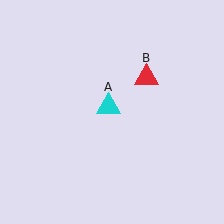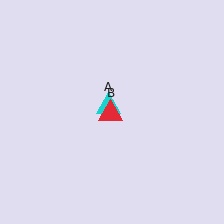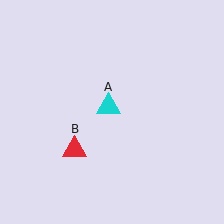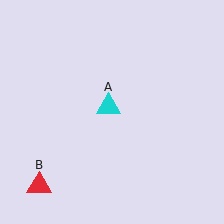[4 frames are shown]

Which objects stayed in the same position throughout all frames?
Cyan triangle (object A) remained stationary.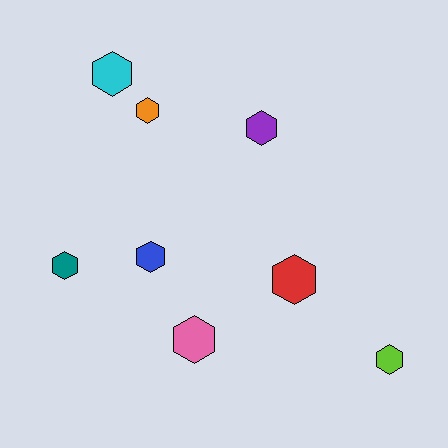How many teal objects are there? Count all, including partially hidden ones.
There is 1 teal object.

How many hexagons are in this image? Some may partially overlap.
There are 8 hexagons.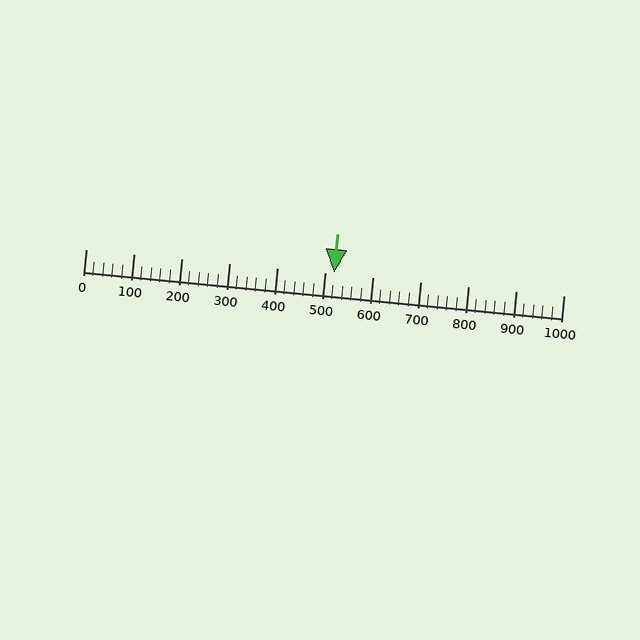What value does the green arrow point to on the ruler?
The green arrow points to approximately 520.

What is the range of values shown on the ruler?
The ruler shows values from 0 to 1000.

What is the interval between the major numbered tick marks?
The major tick marks are spaced 100 units apart.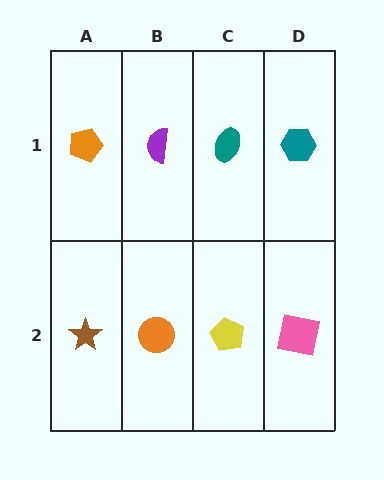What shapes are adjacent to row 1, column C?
A yellow pentagon (row 2, column C), a purple semicircle (row 1, column B), a teal hexagon (row 1, column D).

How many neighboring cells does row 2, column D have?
2.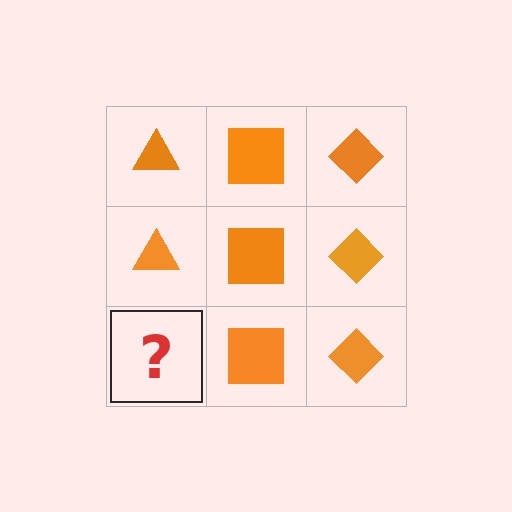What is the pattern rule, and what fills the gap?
The rule is that each column has a consistent shape. The gap should be filled with an orange triangle.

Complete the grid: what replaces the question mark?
The question mark should be replaced with an orange triangle.